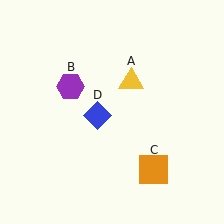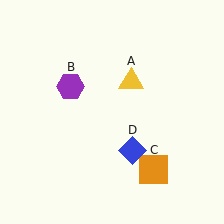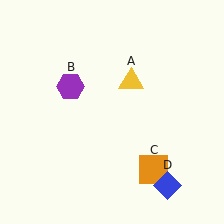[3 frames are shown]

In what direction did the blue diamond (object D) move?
The blue diamond (object D) moved down and to the right.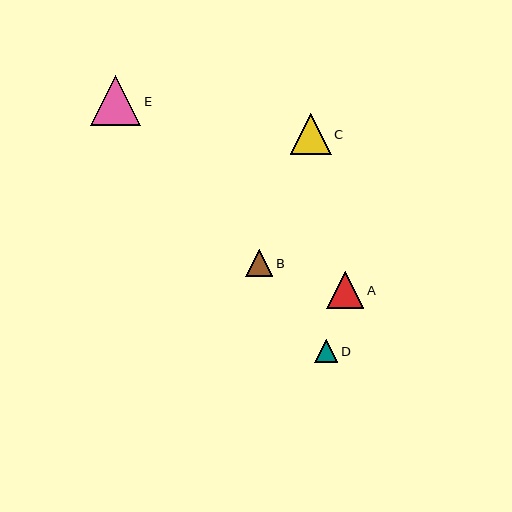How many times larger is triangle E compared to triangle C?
Triangle E is approximately 1.2 times the size of triangle C.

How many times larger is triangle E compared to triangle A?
Triangle E is approximately 1.3 times the size of triangle A.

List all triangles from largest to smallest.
From largest to smallest: E, C, A, B, D.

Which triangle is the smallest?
Triangle D is the smallest with a size of approximately 23 pixels.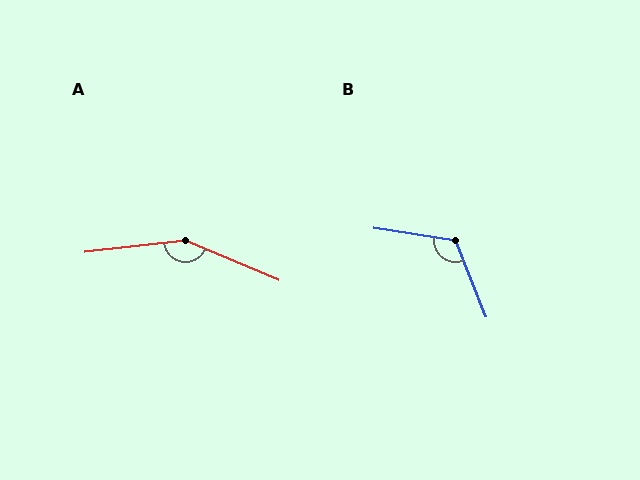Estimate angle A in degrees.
Approximately 150 degrees.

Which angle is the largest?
A, at approximately 150 degrees.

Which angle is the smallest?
B, at approximately 121 degrees.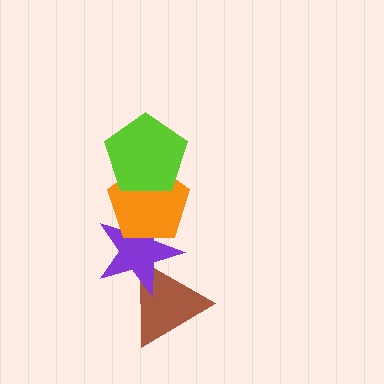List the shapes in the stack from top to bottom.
From top to bottom: the lime pentagon, the orange pentagon, the purple star, the brown triangle.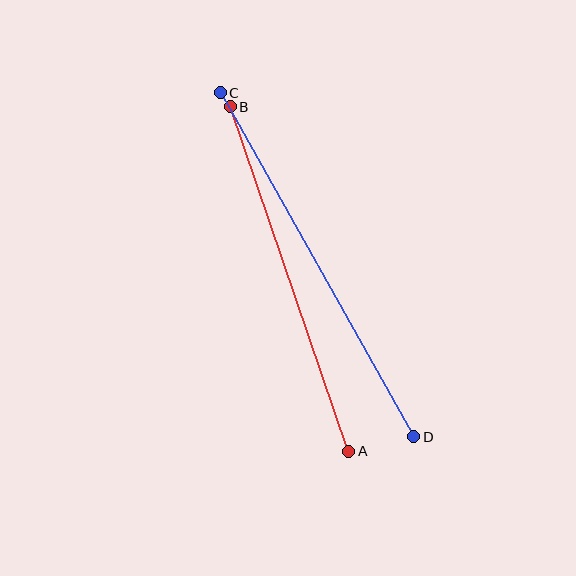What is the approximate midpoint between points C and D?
The midpoint is at approximately (317, 265) pixels.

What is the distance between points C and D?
The distance is approximately 395 pixels.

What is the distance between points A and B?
The distance is approximately 365 pixels.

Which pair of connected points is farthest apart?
Points C and D are farthest apart.